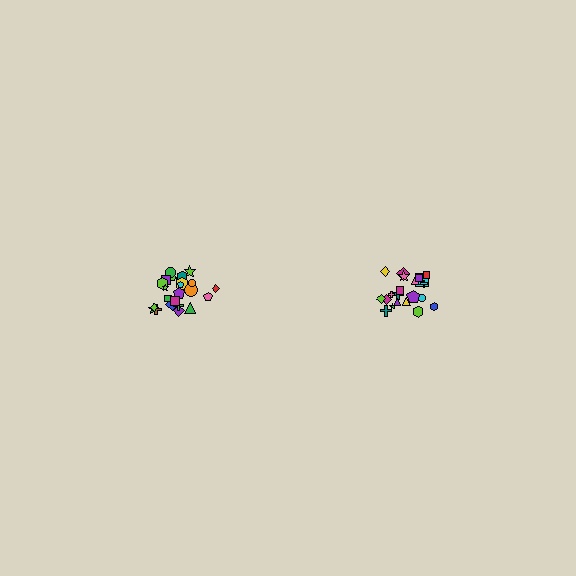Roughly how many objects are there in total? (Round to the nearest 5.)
Roughly 45 objects in total.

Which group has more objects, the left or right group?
The left group.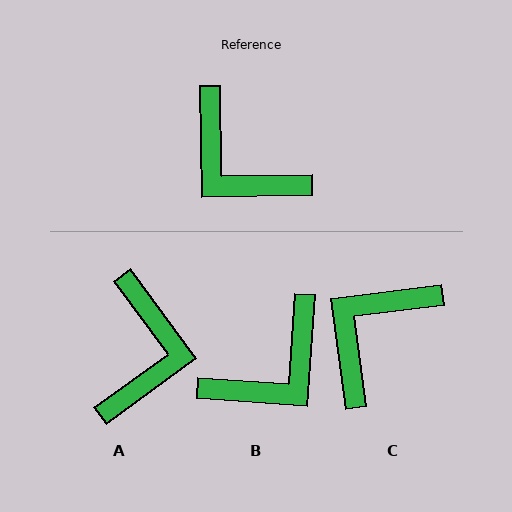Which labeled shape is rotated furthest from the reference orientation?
A, about 125 degrees away.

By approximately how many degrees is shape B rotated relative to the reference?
Approximately 85 degrees counter-clockwise.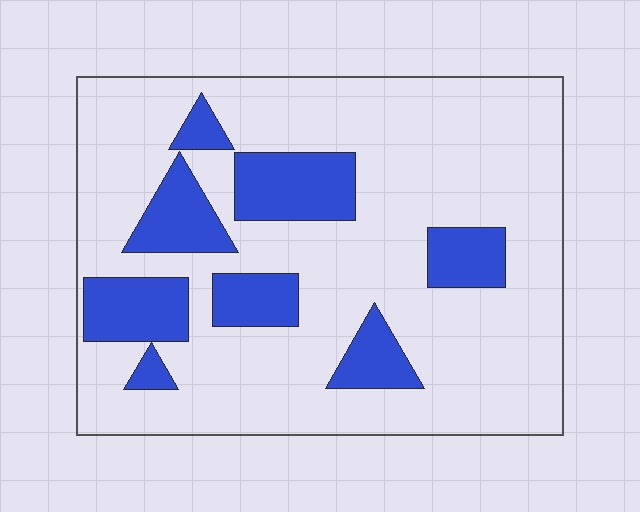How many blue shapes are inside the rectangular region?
8.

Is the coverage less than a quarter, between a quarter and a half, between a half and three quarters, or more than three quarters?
Less than a quarter.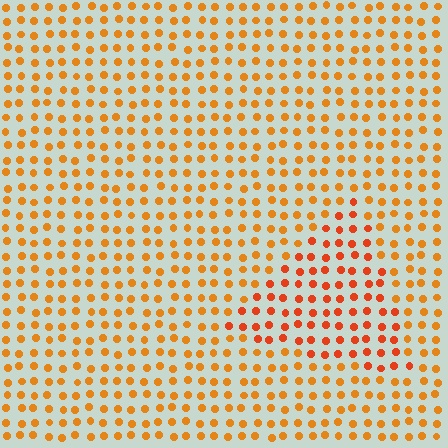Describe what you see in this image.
The image is filled with small orange elements in a uniform arrangement. A triangle-shaped region is visible where the elements are tinted to a slightly different hue, forming a subtle color boundary.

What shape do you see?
I see a triangle.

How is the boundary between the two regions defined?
The boundary is defined purely by a slight shift in hue (about 21 degrees). Spacing, size, and orientation are identical on both sides.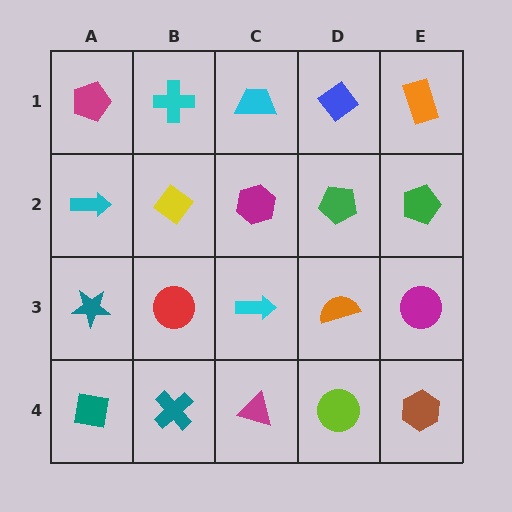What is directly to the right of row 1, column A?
A cyan cross.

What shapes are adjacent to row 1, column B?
A yellow diamond (row 2, column B), a magenta pentagon (row 1, column A), a cyan trapezoid (row 1, column C).